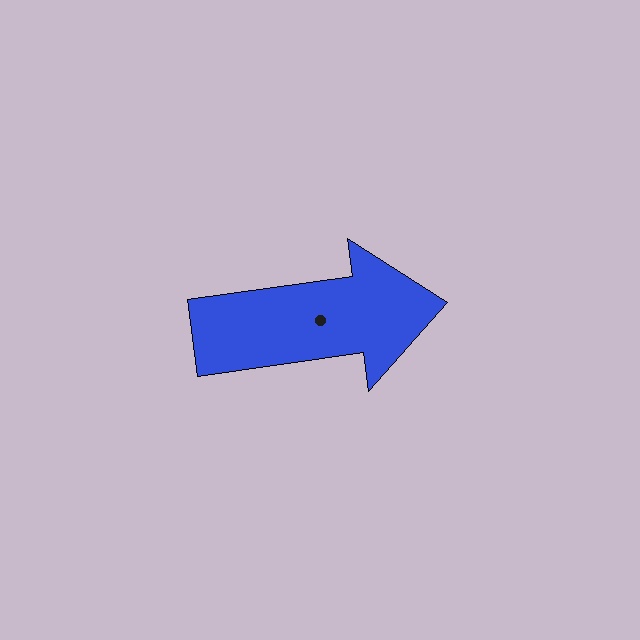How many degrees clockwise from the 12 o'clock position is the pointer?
Approximately 82 degrees.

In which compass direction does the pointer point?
East.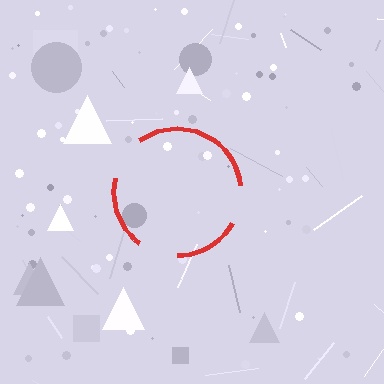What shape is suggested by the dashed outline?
The dashed outline suggests a circle.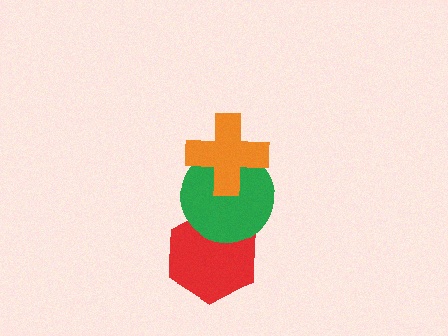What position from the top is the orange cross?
The orange cross is 1st from the top.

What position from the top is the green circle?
The green circle is 2nd from the top.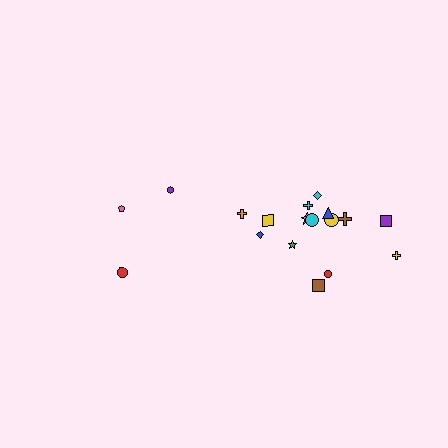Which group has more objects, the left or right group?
The right group.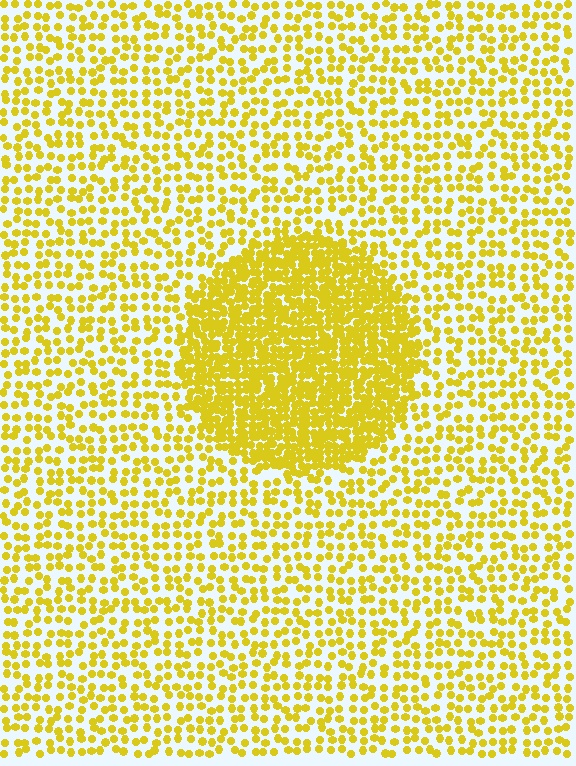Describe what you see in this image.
The image contains small yellow elements arranged at two different densities. A circle-shaped region is visible where the elements are more densely packed than the surrounding area.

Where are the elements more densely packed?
The elements are more densely packed inside the circle boundary.